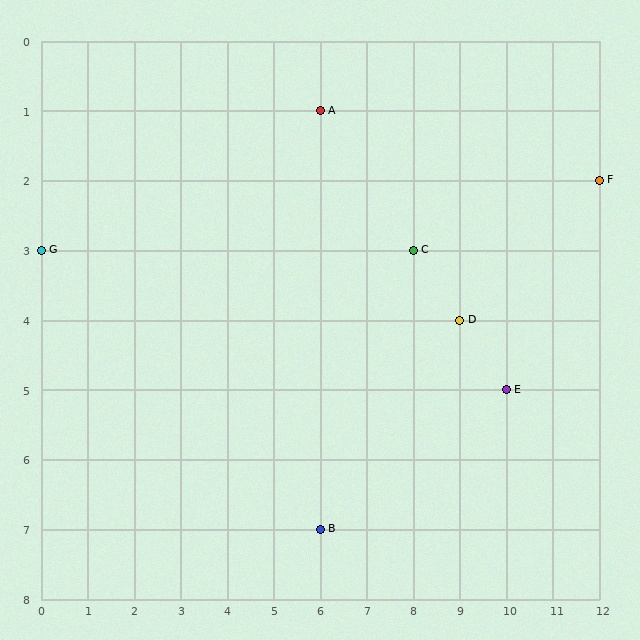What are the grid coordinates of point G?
Point G is at grid coordinates (0, 3).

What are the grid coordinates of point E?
Point E is at grid coordinates (10, 5).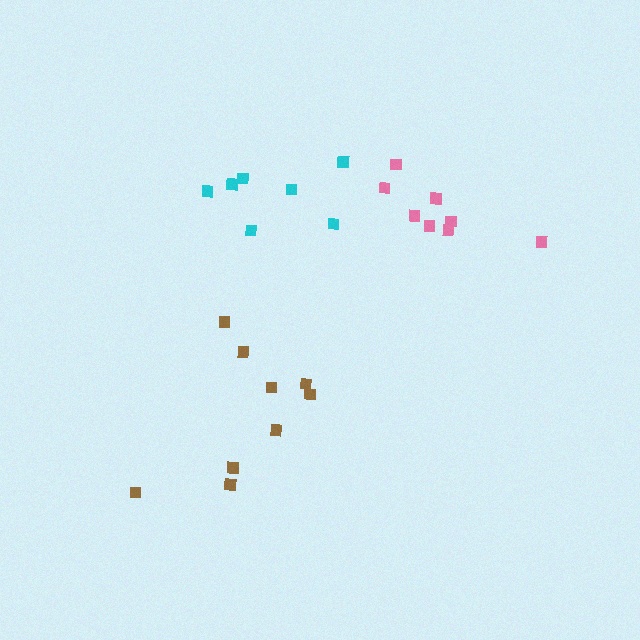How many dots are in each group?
Group 1: 7 dots, Group 2: 9 dots, Group 3: 8 dots (24 total).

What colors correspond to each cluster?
The clusters are colored: cyan, brown, pink.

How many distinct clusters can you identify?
There are 3 distinct clusters.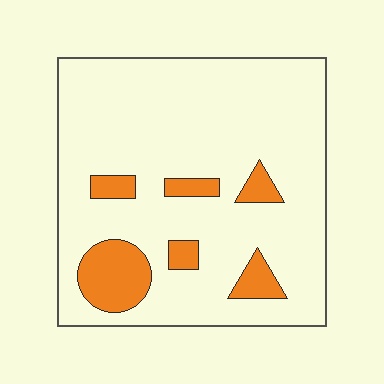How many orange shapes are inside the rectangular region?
6.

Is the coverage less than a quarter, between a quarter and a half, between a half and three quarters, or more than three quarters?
Less than a quarter.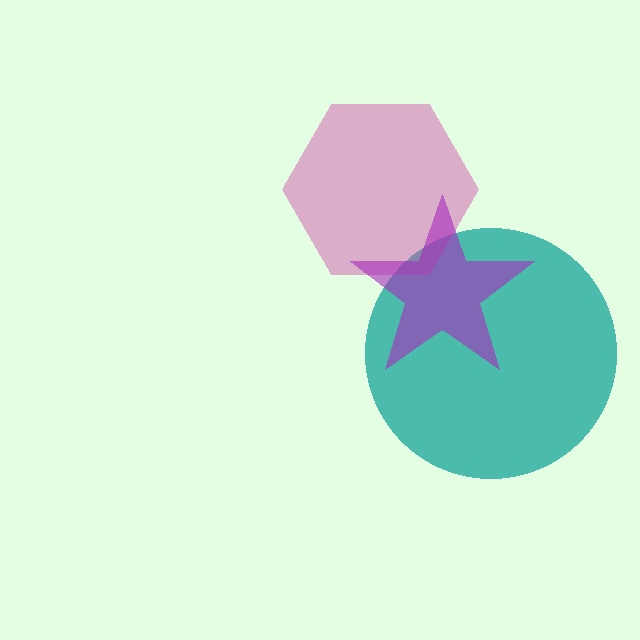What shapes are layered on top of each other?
The layered shapes are: a teal circle, a magenta hexagon, a purple star.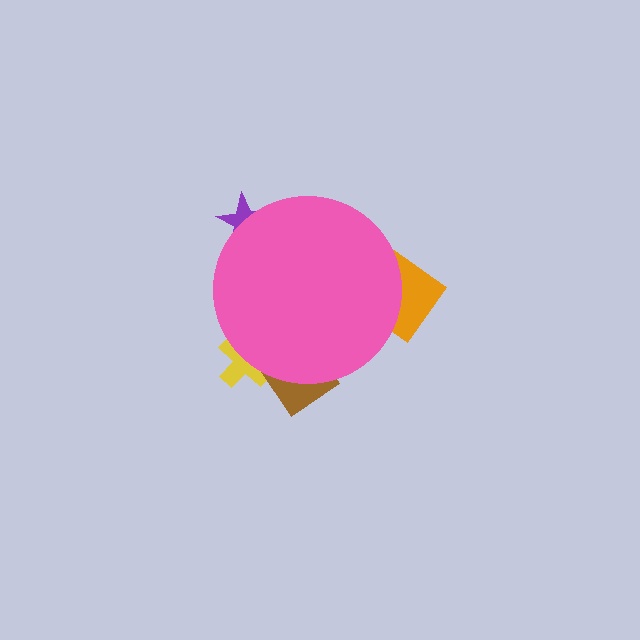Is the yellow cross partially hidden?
Yes, the yellow cross is partially hidden behind the pink circle.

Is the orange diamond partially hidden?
Yes, the orange diamond is partially hidden behind the pink circle.